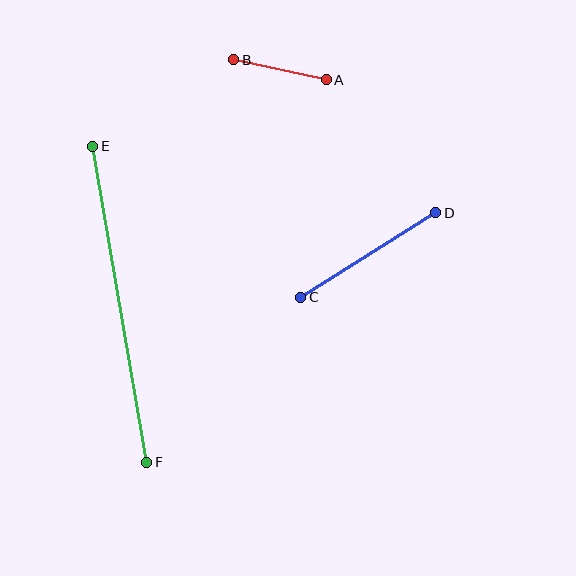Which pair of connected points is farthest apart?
Points E and F are farthest apart.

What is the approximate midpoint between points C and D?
The midpoint is at approximately (368, 255) pixels.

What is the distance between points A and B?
The distance is approximately 95 pixels.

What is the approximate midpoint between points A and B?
The midpoint is at approximately (280, 70) pixels.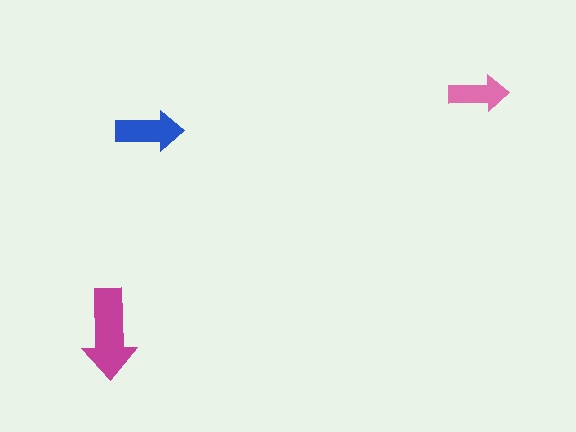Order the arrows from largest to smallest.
the magenta one, the blue one, the pink one.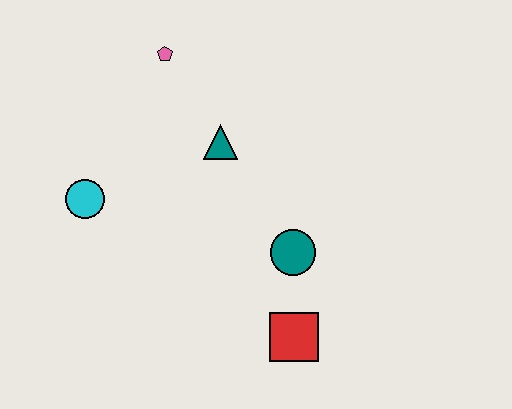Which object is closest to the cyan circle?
The teal triangle is closest to the cyan circle.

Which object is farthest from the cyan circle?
The red square is farthest from the cyan circle.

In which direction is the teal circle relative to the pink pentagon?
The teal circle is below the pink pentagon.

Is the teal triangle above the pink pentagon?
No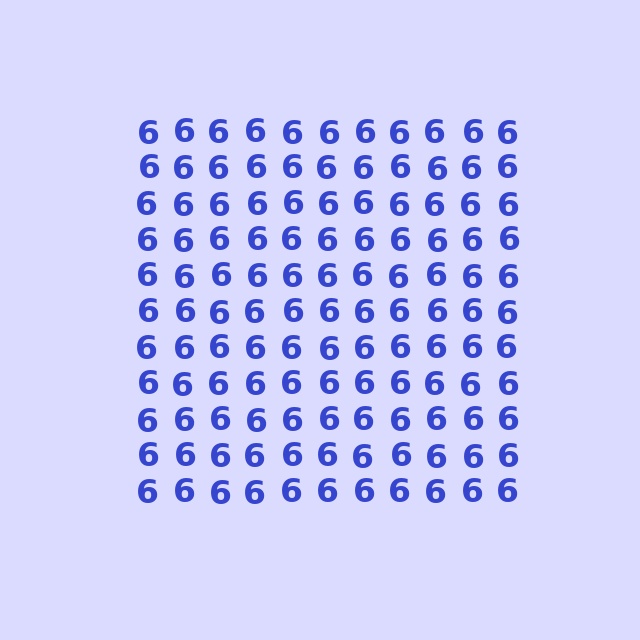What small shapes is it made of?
It is made of small digit 6's.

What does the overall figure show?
The overall figure shows a square.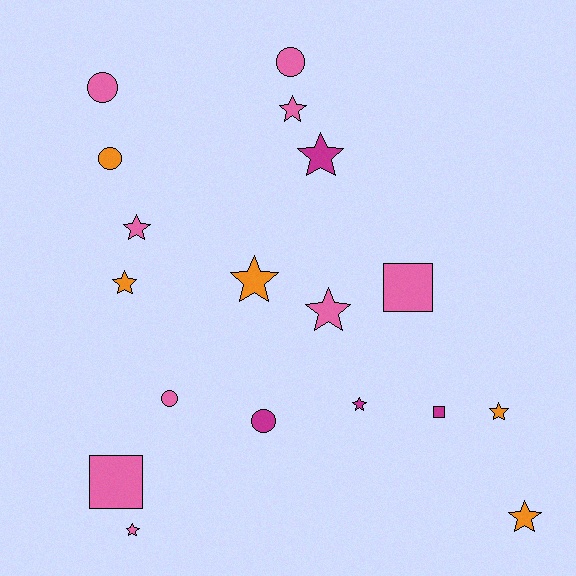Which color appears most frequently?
Pink, with 9 objects.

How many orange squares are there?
There are no orange squares.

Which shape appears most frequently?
Star, with 10 objects.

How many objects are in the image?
There are 18 objects.